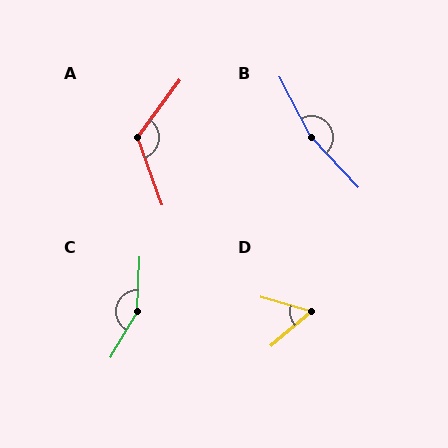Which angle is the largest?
B, at approximately 164 degrees.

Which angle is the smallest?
D, at approximately 56 degrees.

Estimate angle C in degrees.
Approximately 152 degrees.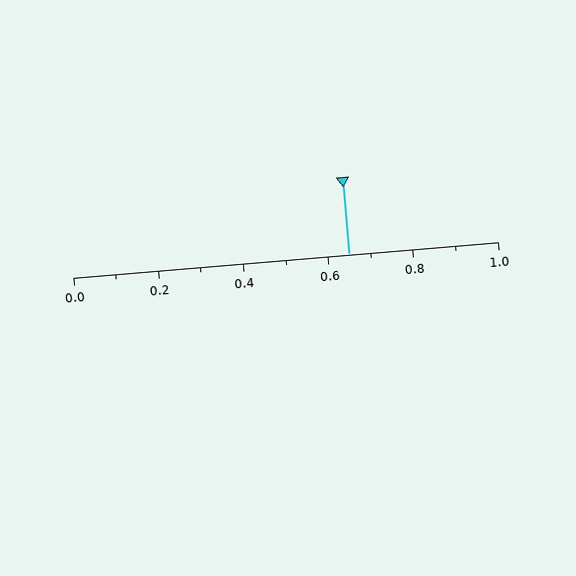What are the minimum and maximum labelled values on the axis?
The axis runs from 0.0 to 1.0.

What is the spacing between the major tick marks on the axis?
The major ticks are spaced 0.2 apart.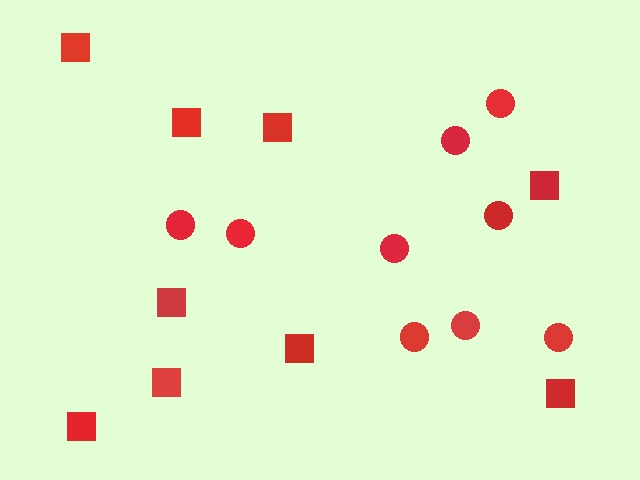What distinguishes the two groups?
There are 2 groups: one group of squares (9) and one group of circles (9).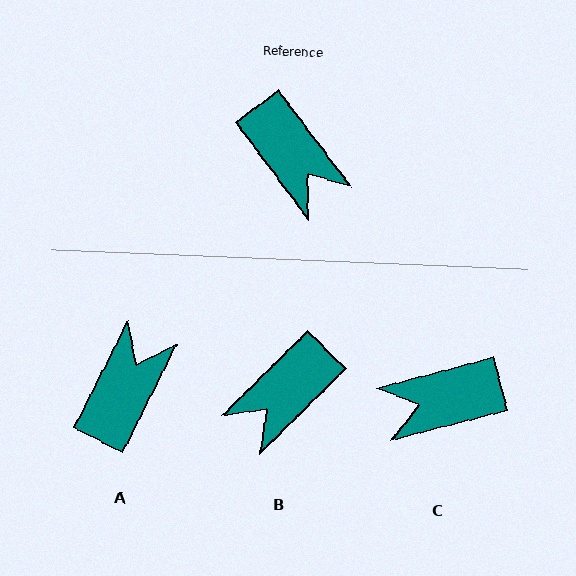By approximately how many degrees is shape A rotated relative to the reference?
Approximately 116 degrees counter-clockwise.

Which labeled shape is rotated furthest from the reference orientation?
A, about 116 degrees away.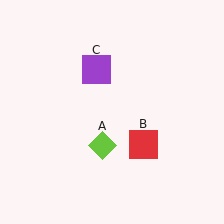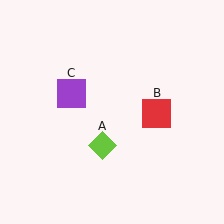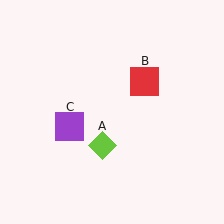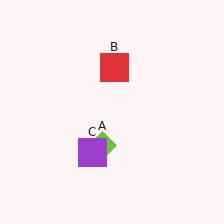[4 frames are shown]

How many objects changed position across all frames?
2 objects changed position: red square (object B), purple square (object C).